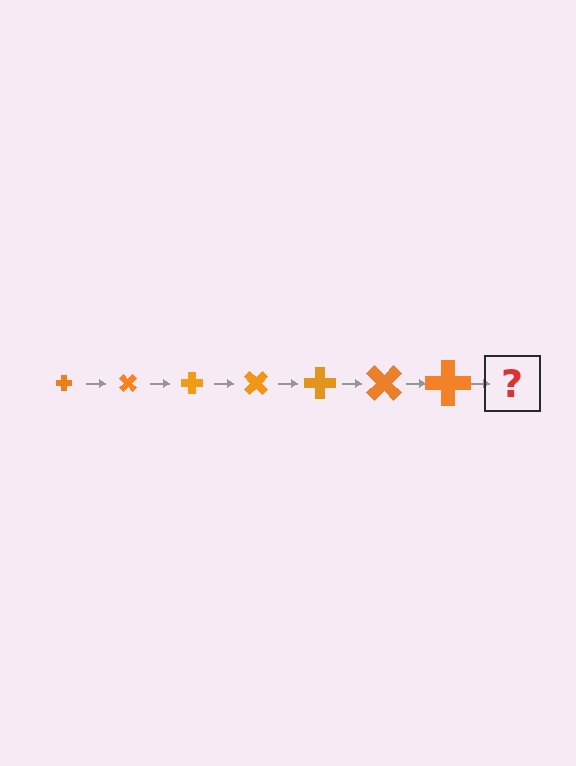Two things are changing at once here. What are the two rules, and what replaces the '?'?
The two rules are that the cross grows larger each step and it rotates 45 degrees each step. The '?' should be a cross, larger than the previous one and rotated 315 degrees from the start.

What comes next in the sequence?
The next element should be a cross, larger than the previous one and rotated 315 degrees from the start.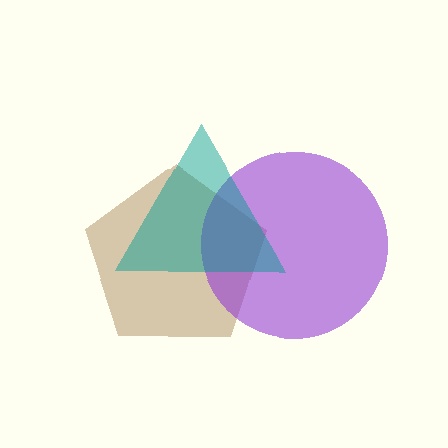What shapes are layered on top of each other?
The layered shapes are: a brown pentagon, a purple circle, a teal triangle.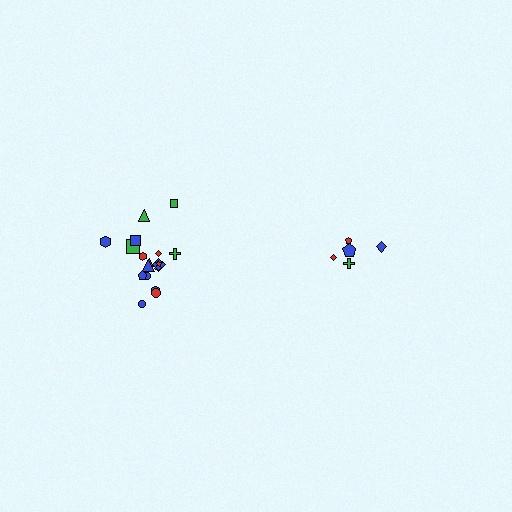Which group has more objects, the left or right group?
The left group.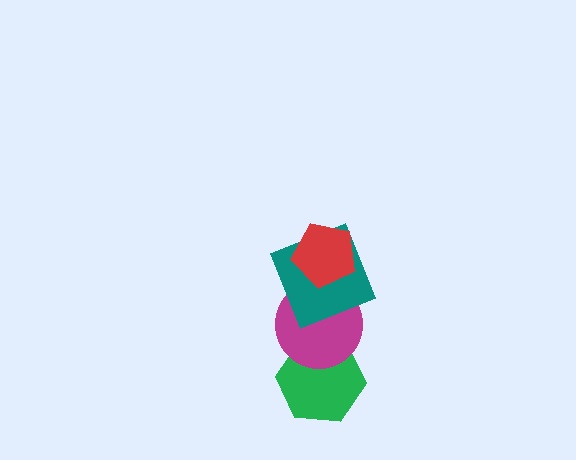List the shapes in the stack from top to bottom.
From top to bottom: the red pentagon, the teal square, the magenta circle, the green hexagon.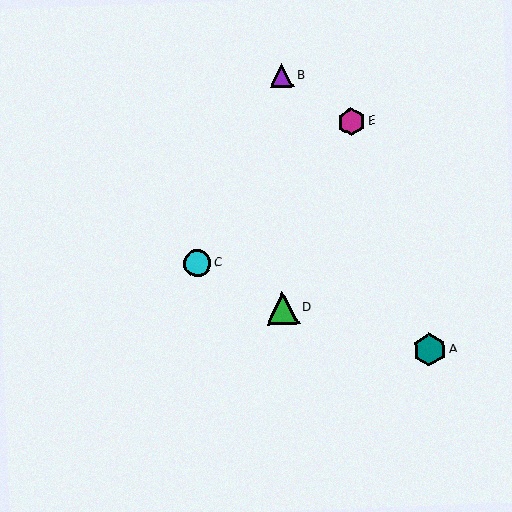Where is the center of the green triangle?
The center of the green triangle is at (283, 308).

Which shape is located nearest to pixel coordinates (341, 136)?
The magenta hexagon (labeled E) at (351, 122) is nearest to that location.